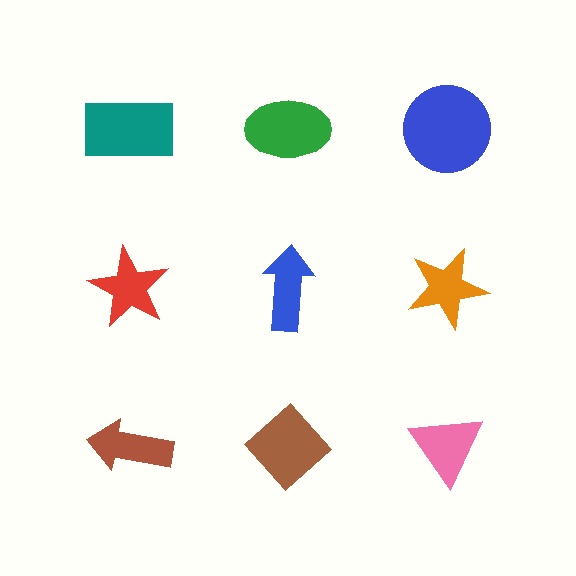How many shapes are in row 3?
3 shapes.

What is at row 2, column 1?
A red star.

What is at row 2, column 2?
A blue arrow.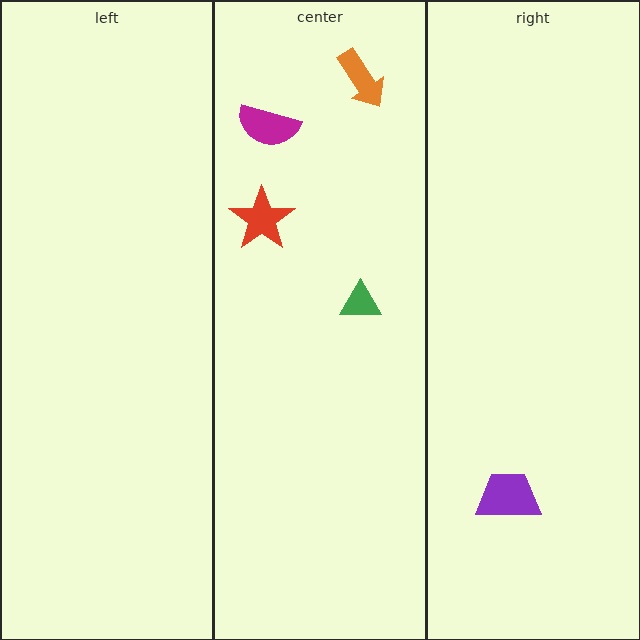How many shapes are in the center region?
4.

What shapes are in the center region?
The magenta semicircle, the red star, the green triangle, the orange arrow.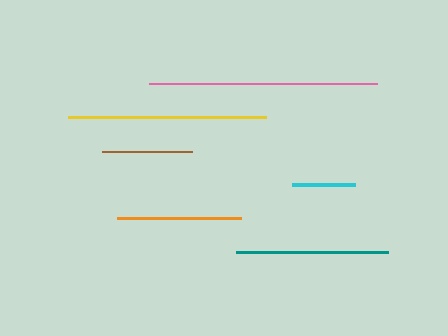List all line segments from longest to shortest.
From longest to shortest: pink, yellow, teal, orange, brown, cyan.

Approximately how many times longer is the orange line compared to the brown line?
The orange line is approximately 1.4 times the length of the brown line.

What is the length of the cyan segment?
The cyan segment is approximately 63 pixels long.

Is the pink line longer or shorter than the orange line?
The pink line is longer than the orange line.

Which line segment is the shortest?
The cyan line is the shortest at approximately 63 pixels.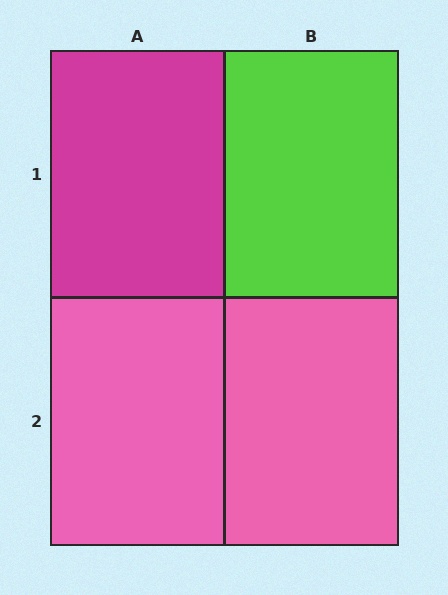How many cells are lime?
1 cell is lime.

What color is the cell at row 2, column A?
Pink.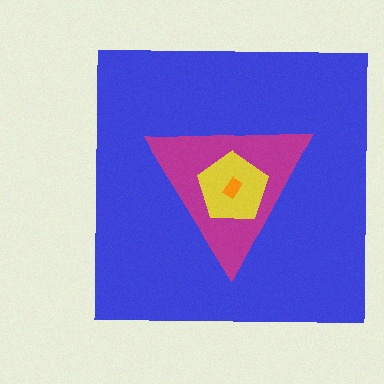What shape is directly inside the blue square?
The magenta triangle.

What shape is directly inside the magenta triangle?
The yellow pentagon.